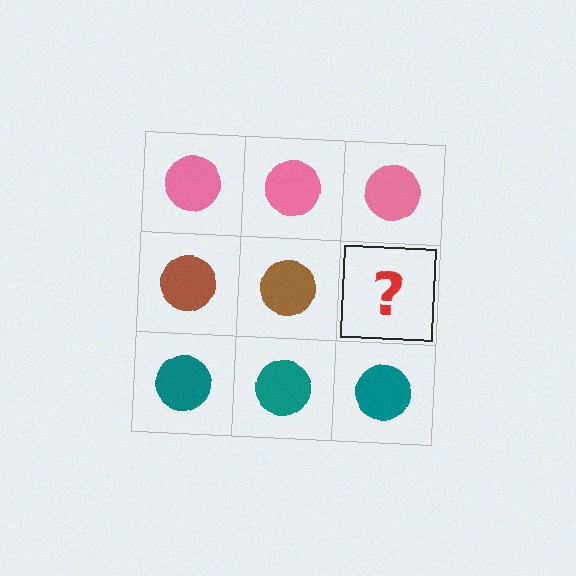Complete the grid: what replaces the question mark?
The question mark should be replaced with a brown circle.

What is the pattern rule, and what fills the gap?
The rule is that each row has a consistent color. The gap should be filled with a brown circle.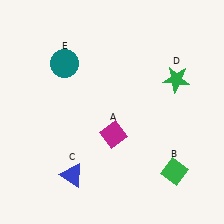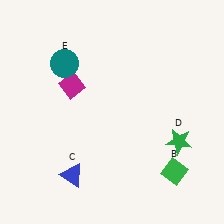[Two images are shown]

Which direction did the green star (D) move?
The green star (D) moved down.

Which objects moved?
The objects that moved are: the magenta diamond (A), the green star (D).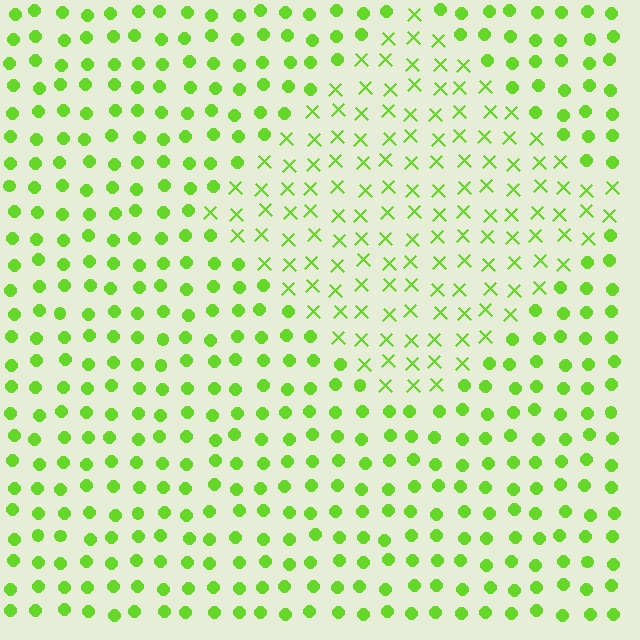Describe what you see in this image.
The image is filled with small lime elements arranged in a uniform grid. A diamond-shaped region contains X marks, while the surrounding area contains circles. The boundary is defined purely by the change in element shape.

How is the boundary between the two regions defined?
The boundary is defined by a change in element shape: X marks inside vs. circles outside. All elements share the same color and spacing.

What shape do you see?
I see a diamond.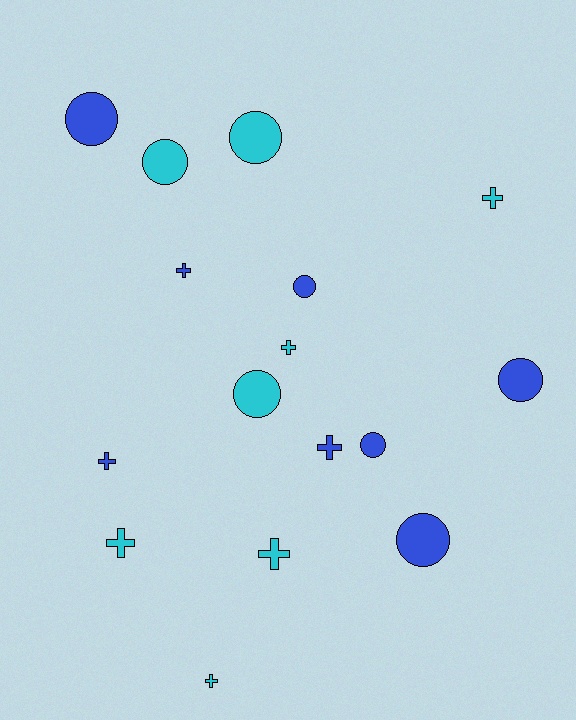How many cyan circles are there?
There are 3 cyan circles.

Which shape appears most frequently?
Cross, with 8 objects.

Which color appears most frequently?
Blue, with 8 objects.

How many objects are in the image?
There are 16 objects.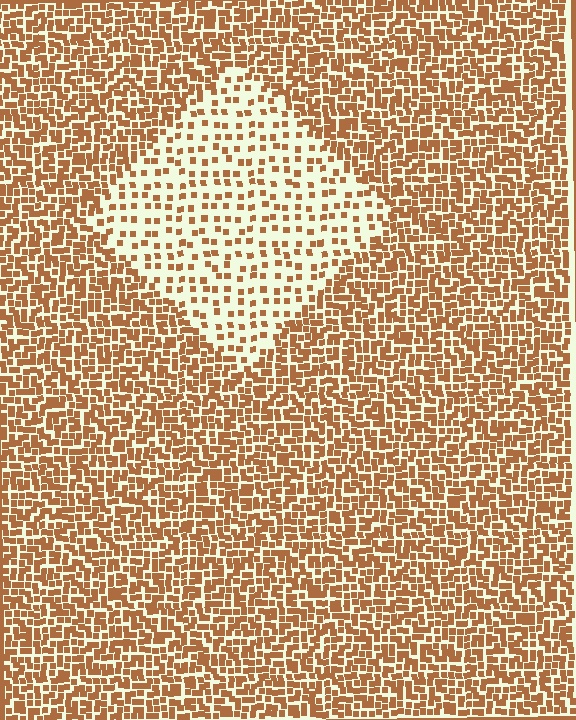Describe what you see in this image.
The image contains small brown elements arranged at two different densities. A diamond-shaped region is visible where the elements are less densely packed than the surrounding area.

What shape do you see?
I see a diamond.